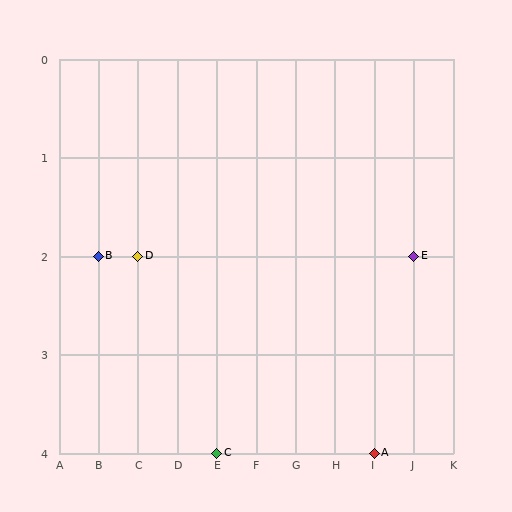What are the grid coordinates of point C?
Point C is at grid coordinates (E, 4).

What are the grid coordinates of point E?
Point E is at grid coordinates (J, 2).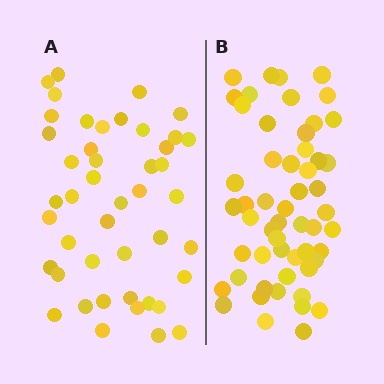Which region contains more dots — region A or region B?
Region B (the right region) has more dots.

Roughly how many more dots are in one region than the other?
Region B has roughly 8 or so more dots than region A.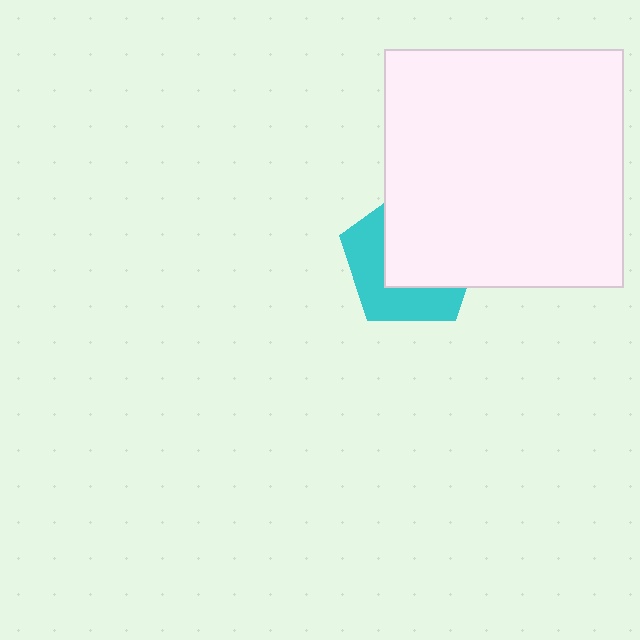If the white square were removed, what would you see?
You would see the complete cyan pentagon.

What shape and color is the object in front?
The object in front is a white square.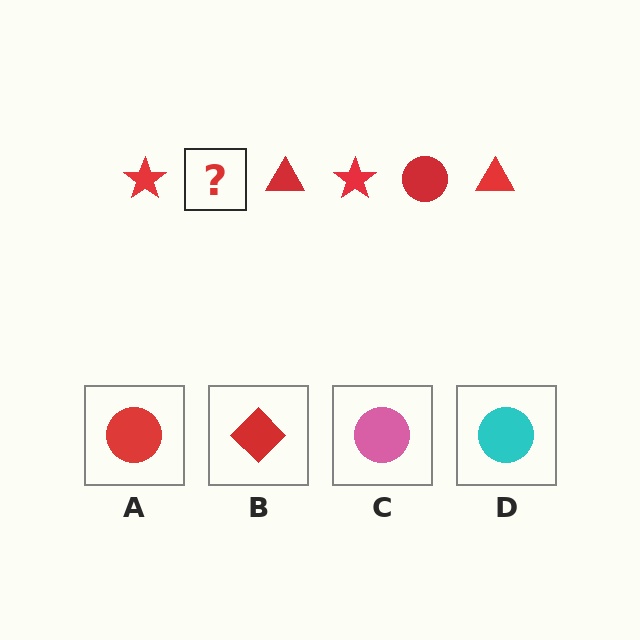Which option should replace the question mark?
Option A.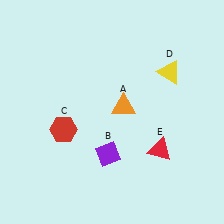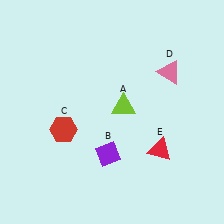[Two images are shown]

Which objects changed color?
A changed from orange to lime. D changed from yellow to pink.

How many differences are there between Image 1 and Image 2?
There are 2 differences between the two images.